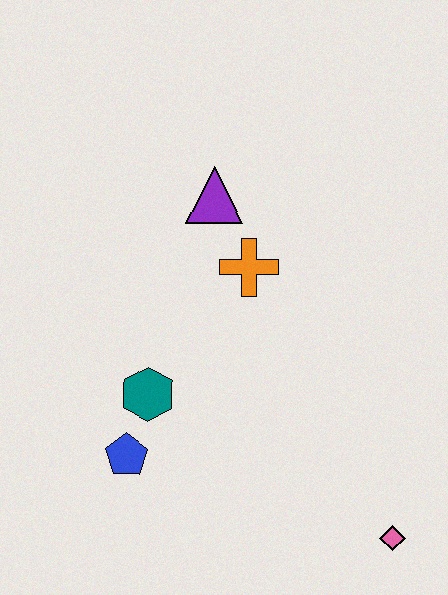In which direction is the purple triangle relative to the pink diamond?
The purple triangle is above the pink diamond.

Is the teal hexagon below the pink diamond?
No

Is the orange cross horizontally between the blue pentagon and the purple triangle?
No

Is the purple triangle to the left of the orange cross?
Yes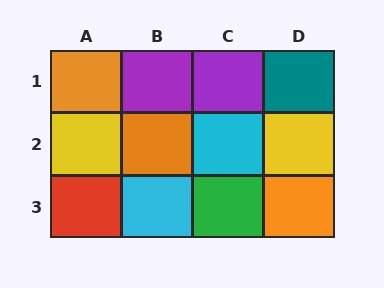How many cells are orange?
3 cells are orange.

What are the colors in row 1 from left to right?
Orange, purple, purple, teal.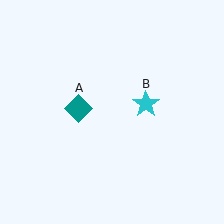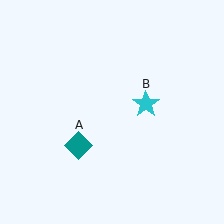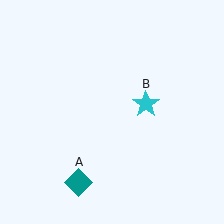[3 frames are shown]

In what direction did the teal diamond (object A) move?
The teal diamond (object A) moved down.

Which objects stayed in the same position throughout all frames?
Cyan star (object B) remained stationary.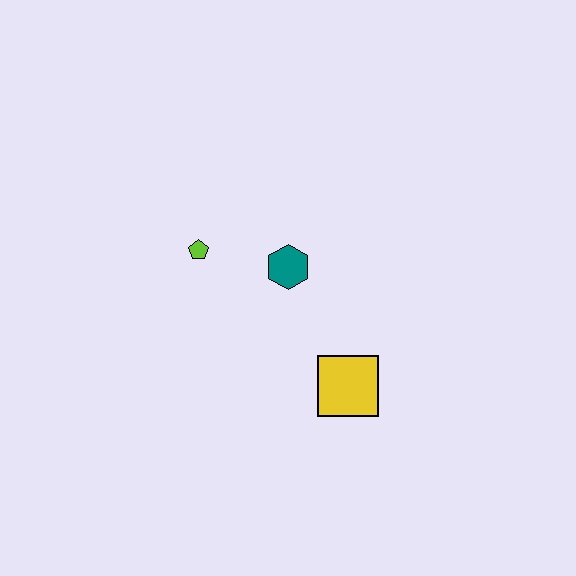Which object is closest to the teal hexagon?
The lime pentagon is closest to the teal hexagon.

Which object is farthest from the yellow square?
The lime pentagon is farthest from the yellow square.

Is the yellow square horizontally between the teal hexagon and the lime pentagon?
No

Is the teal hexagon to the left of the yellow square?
Yes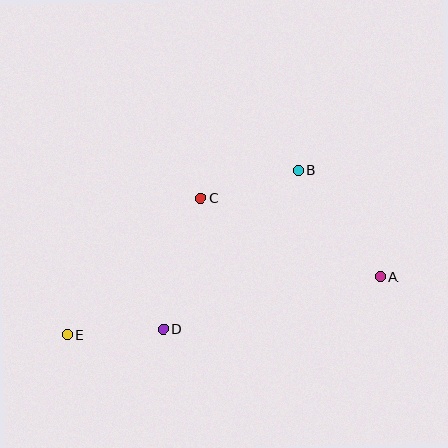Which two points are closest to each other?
Points D and E are closest to each other.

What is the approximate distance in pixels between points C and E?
The distance between C and E is approximately 191 pixels.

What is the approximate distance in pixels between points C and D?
The distance between C and D is approximately 137 pixels.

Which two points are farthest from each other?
Points A and E are farthest from each other.